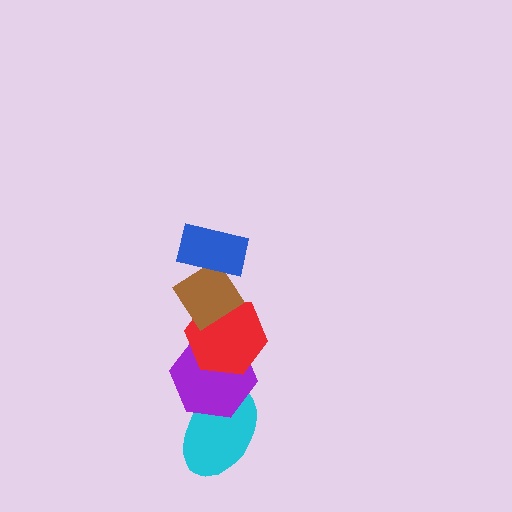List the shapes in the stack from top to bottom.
From top to bottom: the blue rectangle, the brown diamond, the red hexagon, the purple hexagon, the cyan ellipse.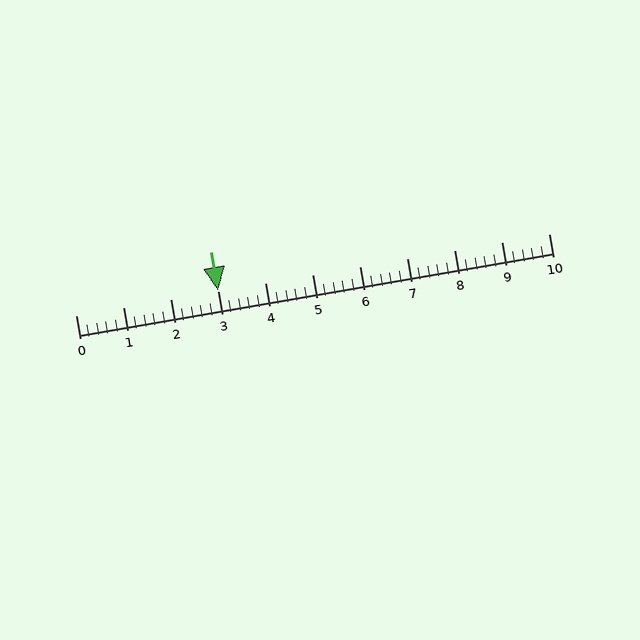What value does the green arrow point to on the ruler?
The green arrow points to approximately 3.0.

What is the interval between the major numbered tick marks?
The major tick marks are spaced 1 units apart.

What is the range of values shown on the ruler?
The ruler shows values from 0 to 10.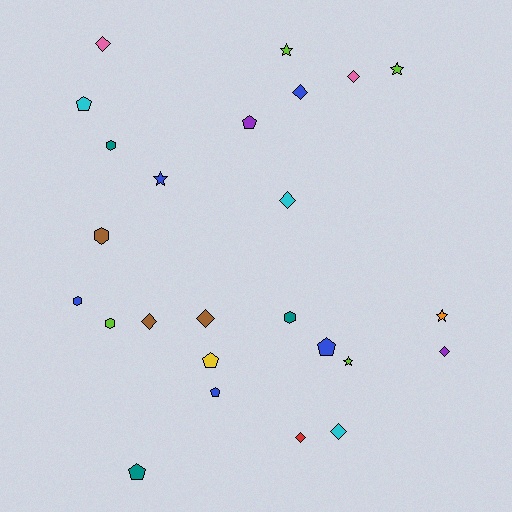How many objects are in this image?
There are 25 objects.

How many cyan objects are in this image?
There are 3 cyan objects.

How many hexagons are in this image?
There are 5 hexagons.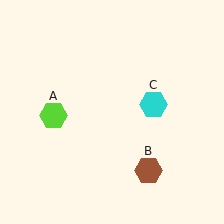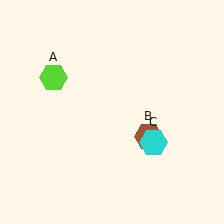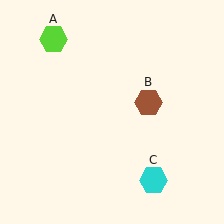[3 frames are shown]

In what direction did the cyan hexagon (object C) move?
The cyan hexagon (object C) moved down.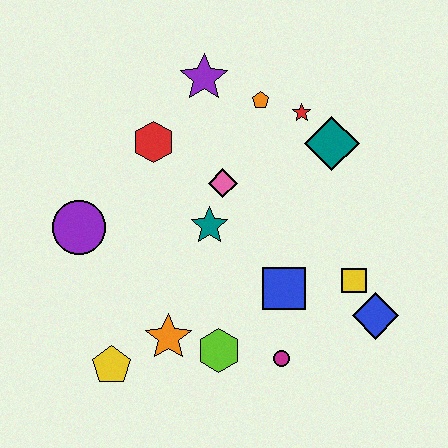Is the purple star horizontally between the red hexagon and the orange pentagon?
Yes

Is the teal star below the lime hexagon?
No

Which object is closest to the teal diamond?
The red star is closest to the teal diamond.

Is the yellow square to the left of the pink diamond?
No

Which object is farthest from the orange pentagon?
The yellow pentagon is farthest from the orange pentagon.